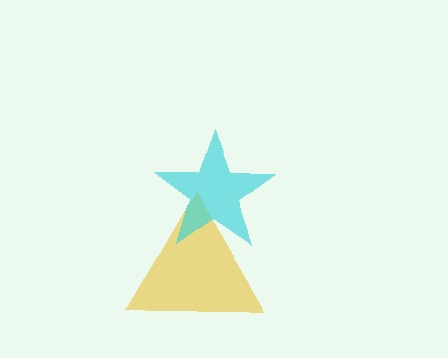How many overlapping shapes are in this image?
There are 2 overlapping shapes in the image.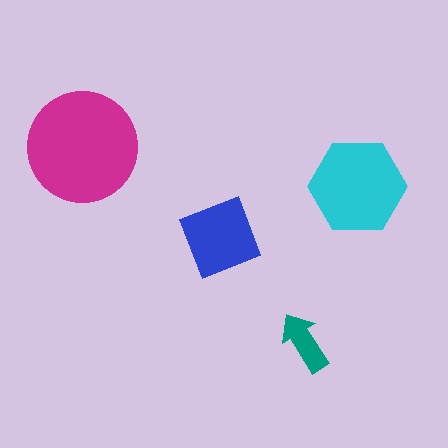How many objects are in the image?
There are 4 objects in the image.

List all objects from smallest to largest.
The teal arrow, the blue diamond, the cyan hexagon, the magenta circle.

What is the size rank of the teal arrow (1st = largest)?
4th.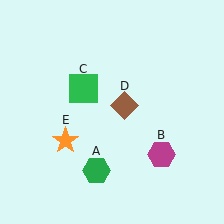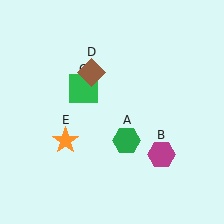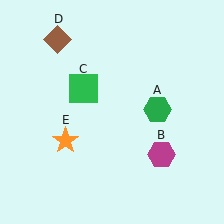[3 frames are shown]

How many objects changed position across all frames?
2 objects changed position: green hexagon (object A), brown diamond (object D).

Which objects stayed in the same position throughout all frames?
Magenta hexagon (object B) and green square (object C) and orange star (object E) remained stationary.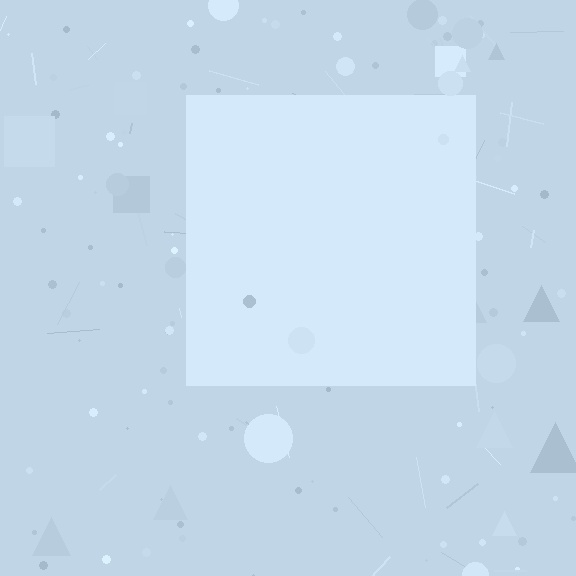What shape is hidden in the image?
A square is hidden in the image.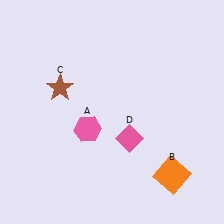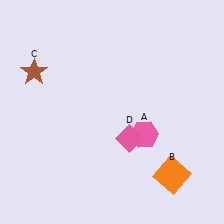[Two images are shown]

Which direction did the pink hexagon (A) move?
The pink hexagon (A) moved right.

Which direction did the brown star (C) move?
The brown star (C) moved left.